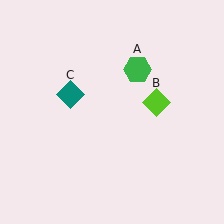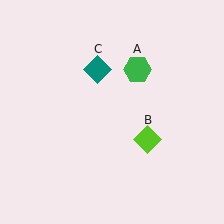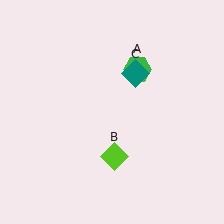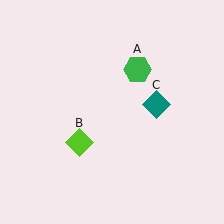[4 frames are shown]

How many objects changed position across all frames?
2 objects changed position: lime diamond (object B), teal diamond (object C).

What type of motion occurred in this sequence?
The lime diamond (object B), teal diamond (object C) rotated clockwise around the center of the scene.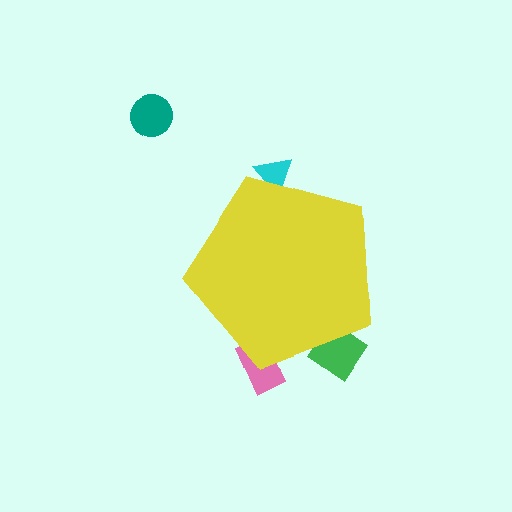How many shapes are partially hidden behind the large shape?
3 shapes are partially hidden.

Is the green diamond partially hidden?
Yes, the green diamond is partially hidden behind the yellow pentagon.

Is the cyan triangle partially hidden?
Yes, the cyan triangle is partially hidden behind the yellow pentagon.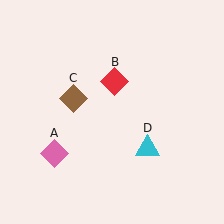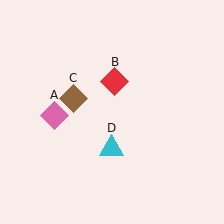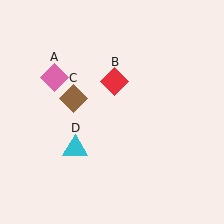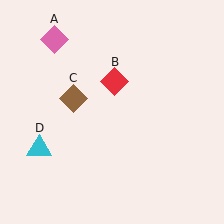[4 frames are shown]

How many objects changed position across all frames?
2 objects changed position: pink diamond (object A), cyan triangle (object D).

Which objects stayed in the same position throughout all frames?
Red diamond (object B) and brown diamond (object C) remained stationary.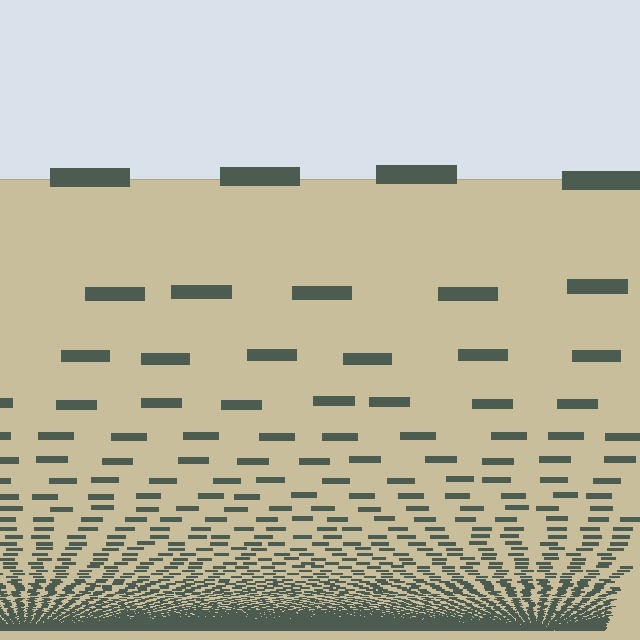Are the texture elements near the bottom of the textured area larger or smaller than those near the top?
Smaller. The gradient is inverted — elements near the bottom are smaller and denser.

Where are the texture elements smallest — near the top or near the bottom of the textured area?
Near the bottom.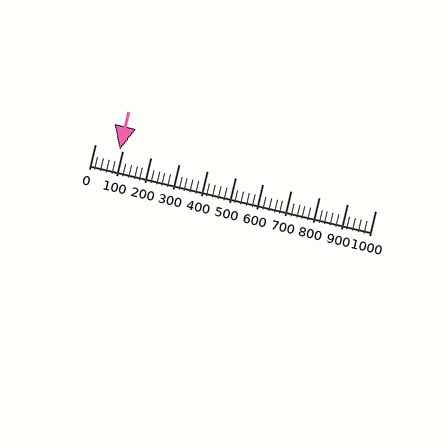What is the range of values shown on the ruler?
The ruler shows values from 0 to 1000.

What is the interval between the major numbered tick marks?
The major tick marks are spaced 100 units apart.